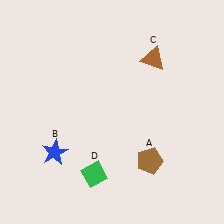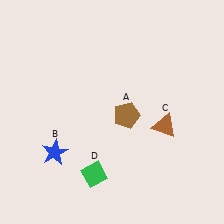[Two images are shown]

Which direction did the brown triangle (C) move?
The brown triangle (C) moved down.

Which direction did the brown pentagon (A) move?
The brown pentagon (A) moved up.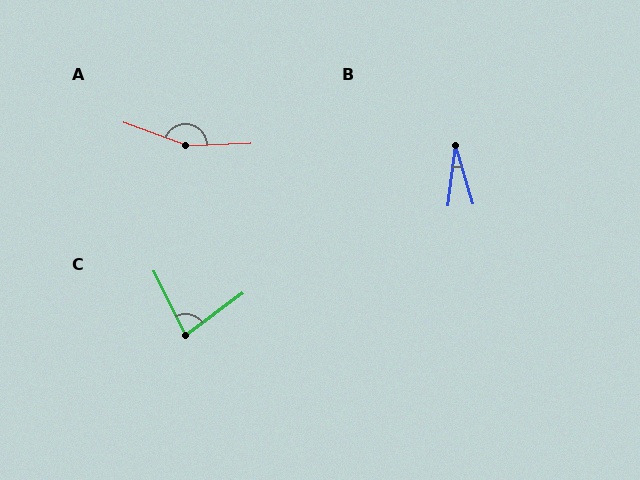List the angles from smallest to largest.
B (23°), C (80°), A (158°).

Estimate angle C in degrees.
Approximately 80 degrees.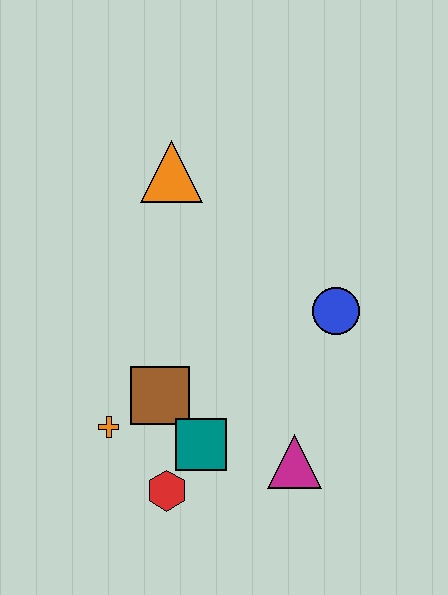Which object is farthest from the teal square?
The orange triangle is farthest from the teal square.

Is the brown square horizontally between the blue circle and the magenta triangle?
No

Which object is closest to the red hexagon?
The teal square is closest to the red hexagon.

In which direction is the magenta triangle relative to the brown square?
The magenta triangle is to the right of the brown square.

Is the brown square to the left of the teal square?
Yes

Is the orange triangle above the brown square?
Yes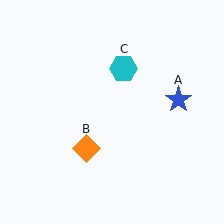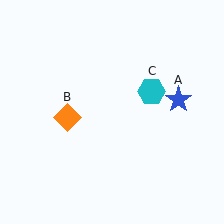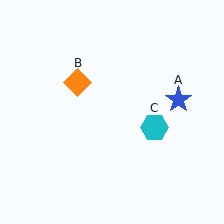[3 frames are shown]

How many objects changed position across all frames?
2 objects changed position: orange diamond (object B), cyan hexagon (object C).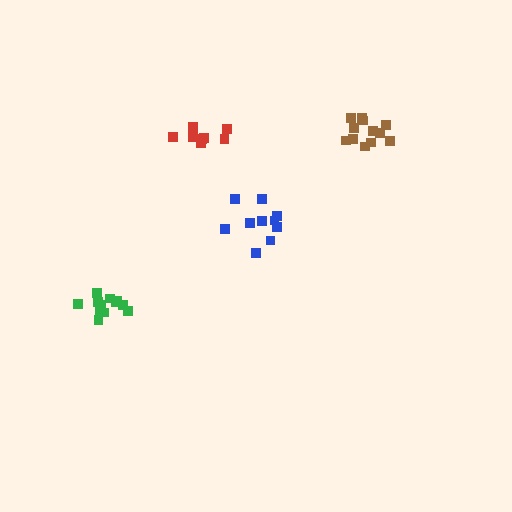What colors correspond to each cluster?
The clusters are colored: red, green, brown, blue.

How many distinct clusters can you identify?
There are 4 distinct clusters.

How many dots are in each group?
Group 1: 8 dots, Group 2: 12 dots, Group 3: 12 dots, Group 4: 10 dots (42 total).